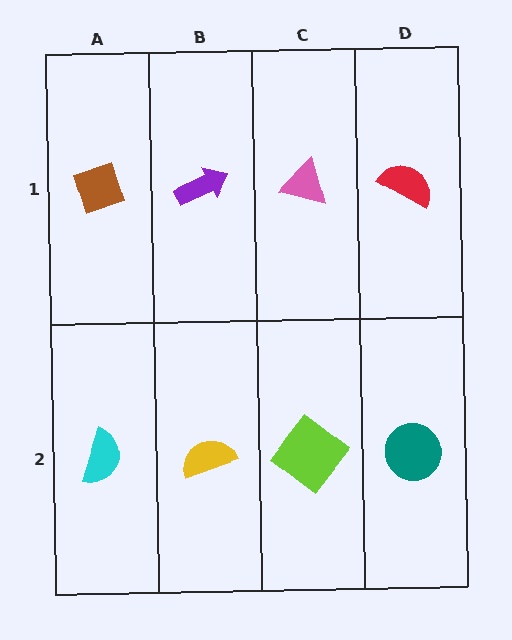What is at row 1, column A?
A brown diamond.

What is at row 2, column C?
A lime diamond.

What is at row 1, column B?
A purple arrow.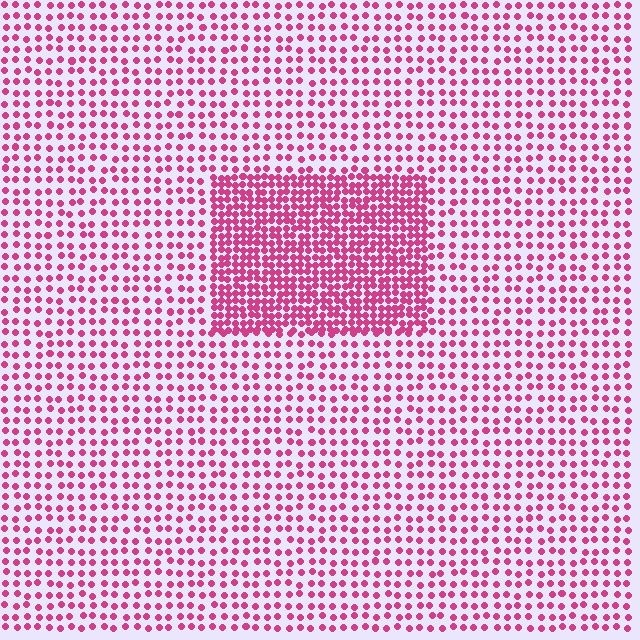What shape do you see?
I see a rectangle.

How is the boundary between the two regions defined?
The boundary is defined by a change in element density (approximately 2.3x ratio). All elements are the same color, size, and shape.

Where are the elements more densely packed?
The elements are more densely packed inside the rectangle boundary.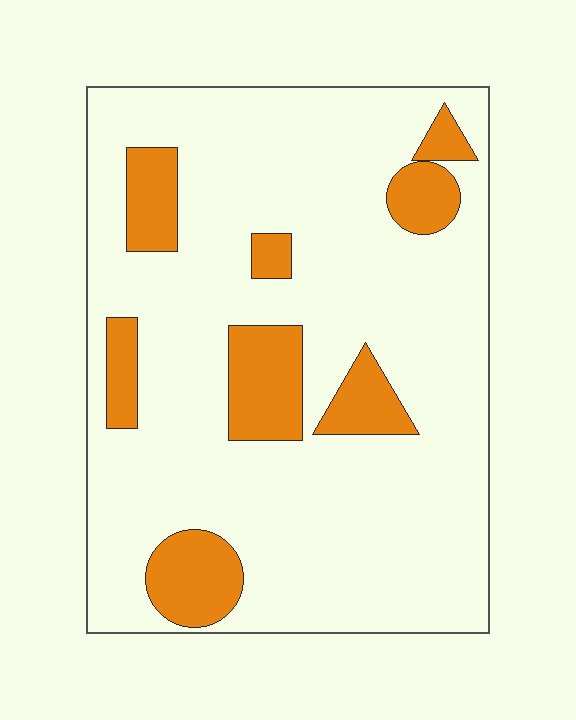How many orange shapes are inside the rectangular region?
8.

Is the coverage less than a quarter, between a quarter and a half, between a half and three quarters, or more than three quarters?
Less than a quarter.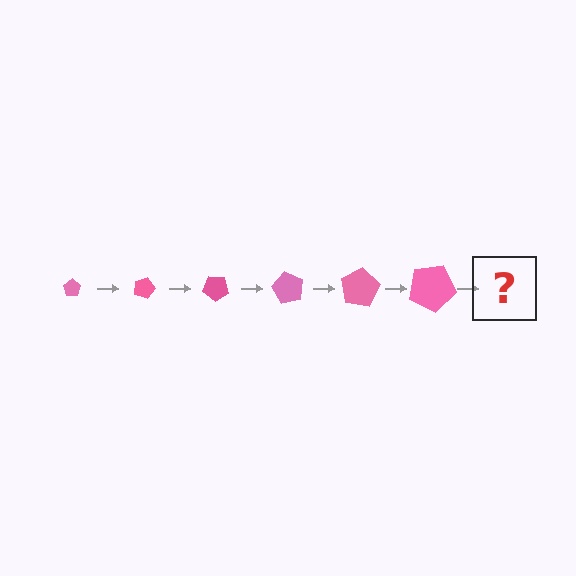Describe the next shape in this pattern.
It should be a pentagon, larger than the previous one and rotated 120 degrees from the start.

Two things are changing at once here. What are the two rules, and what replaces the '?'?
The two rules are that the pentagon grows larger each step and it rotates 20 degrees each step. The '?' should be a pentagon, larger than the previous one and rotated 120 degrees from the start.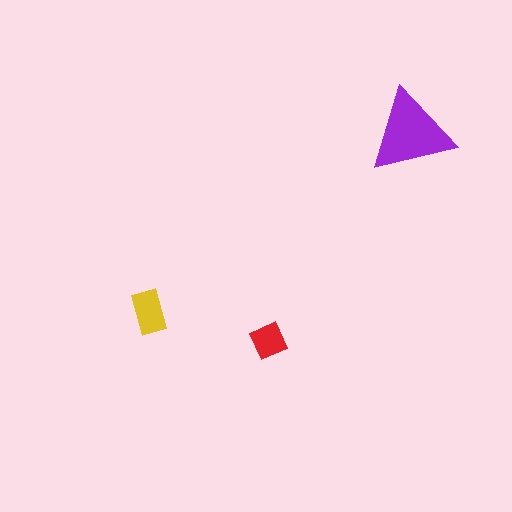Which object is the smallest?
The red diamond.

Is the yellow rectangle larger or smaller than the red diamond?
Larger.